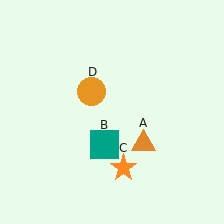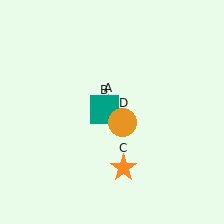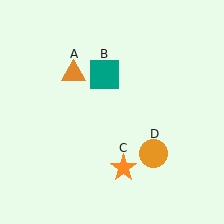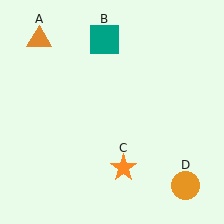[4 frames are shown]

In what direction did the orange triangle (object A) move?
The orange triangle (object A) moved up and to the left.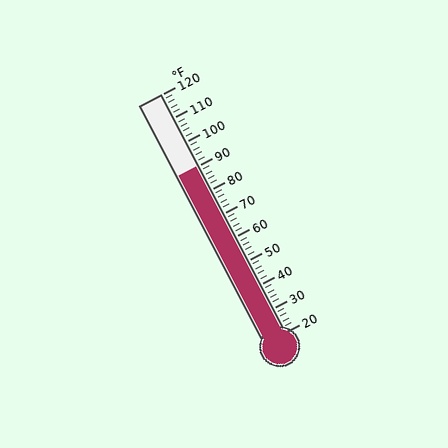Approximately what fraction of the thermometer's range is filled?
The thermometer is filled to approximately 70% of its range.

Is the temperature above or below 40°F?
The temperature is above 40°F.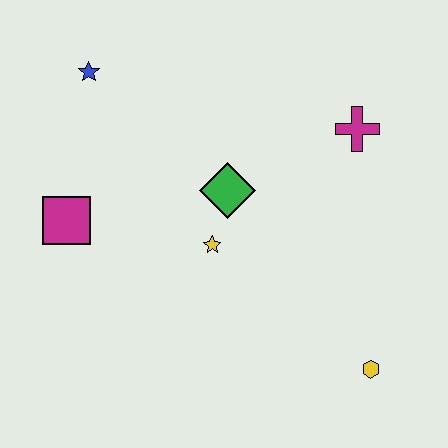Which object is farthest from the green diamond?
The yellow hexagon is farthest from the green diamond.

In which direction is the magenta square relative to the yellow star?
The magenta square is to the left of the yellow star.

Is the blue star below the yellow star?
No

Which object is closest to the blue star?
The magenta square is closest to the blue star.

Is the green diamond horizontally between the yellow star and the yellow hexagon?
Yes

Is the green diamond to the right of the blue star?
Yes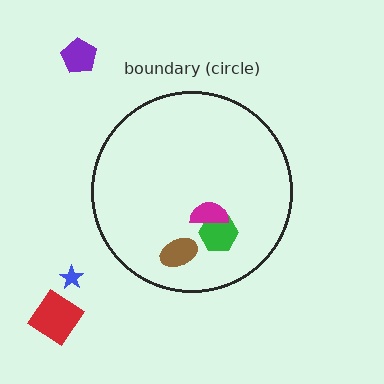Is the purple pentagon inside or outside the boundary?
Outside.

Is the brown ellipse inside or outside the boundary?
Inside.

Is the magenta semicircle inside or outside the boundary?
Inside.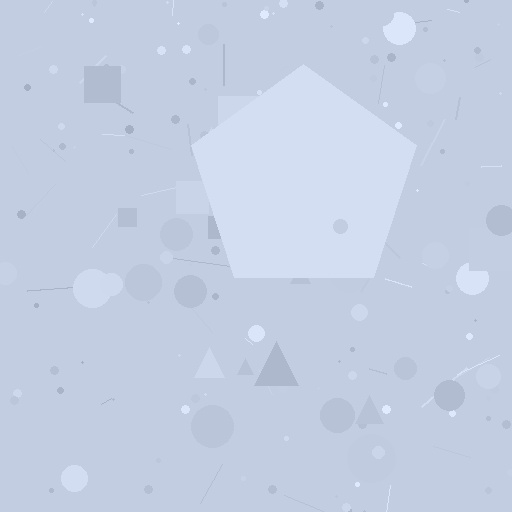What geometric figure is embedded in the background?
A pentagon is embedded in the background.